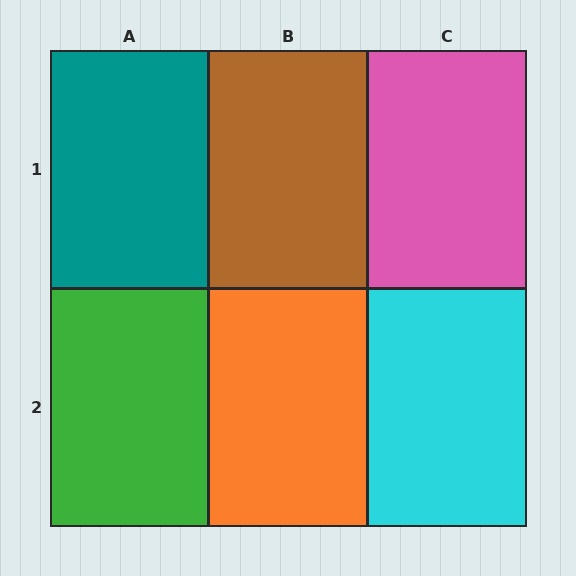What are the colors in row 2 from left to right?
Green, orange, cyan.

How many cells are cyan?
1 cell is cyan.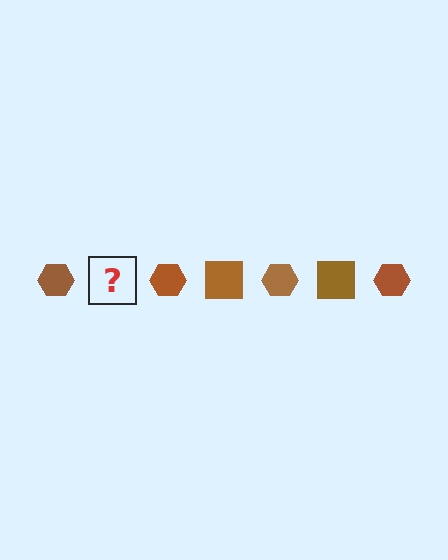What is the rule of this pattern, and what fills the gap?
The rule is that the pattern cycles through hexagon, square shapes in brown. The gap should be filled with a brown square.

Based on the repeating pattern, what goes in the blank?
The blank should be a brown square.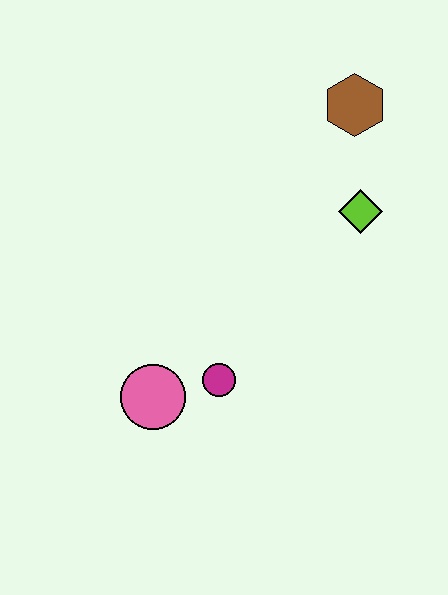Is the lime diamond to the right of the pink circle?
Yes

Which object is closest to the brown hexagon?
The lime diamond is closest to the brown hexagon.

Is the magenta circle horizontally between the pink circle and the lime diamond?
Yes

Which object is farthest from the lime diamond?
The pink circle is farthest from the lime diamond.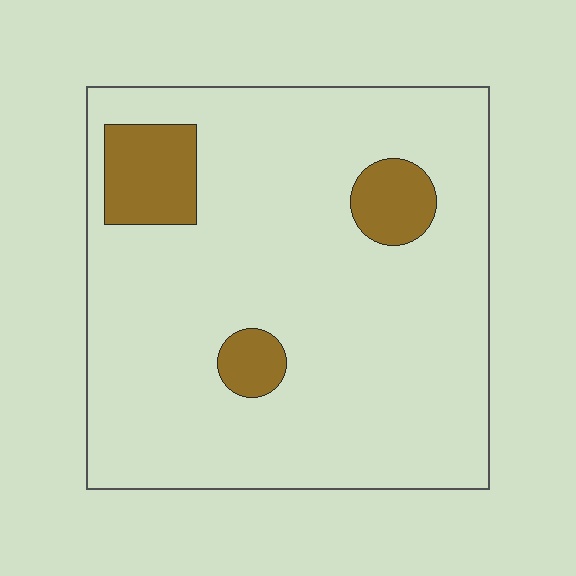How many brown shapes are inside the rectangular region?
3.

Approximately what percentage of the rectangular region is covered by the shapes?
Approximately 10%.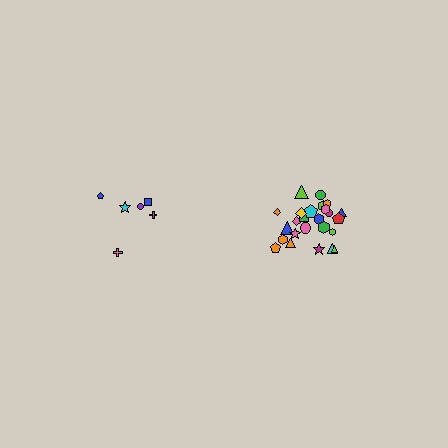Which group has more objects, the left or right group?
The right group.